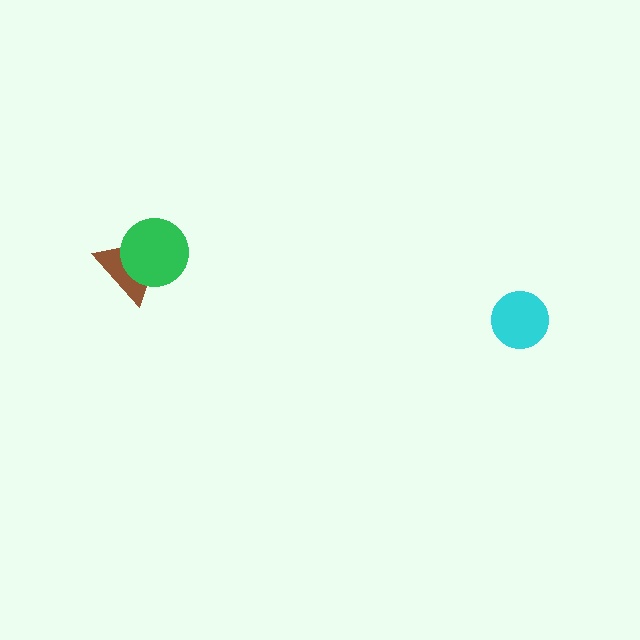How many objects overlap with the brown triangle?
1 object overlaps with the brown triangle.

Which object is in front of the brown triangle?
The green circle is in front of the brown triangle.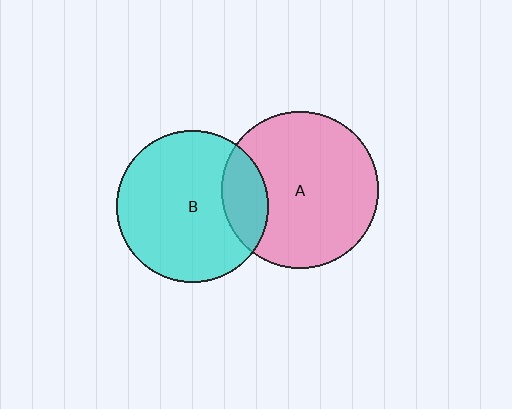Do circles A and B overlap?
Yes.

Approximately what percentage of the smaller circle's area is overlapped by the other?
Approximately 20%.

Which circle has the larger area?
Circle A (pink).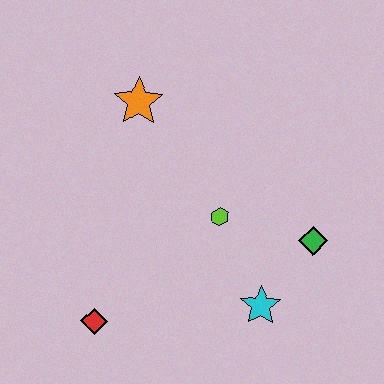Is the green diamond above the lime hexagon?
No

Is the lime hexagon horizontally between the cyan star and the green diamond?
No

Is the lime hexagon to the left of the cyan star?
Yes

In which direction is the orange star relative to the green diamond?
The orange star is to the left of the green diamond.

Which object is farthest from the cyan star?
The orange star is farthest from the cyan star.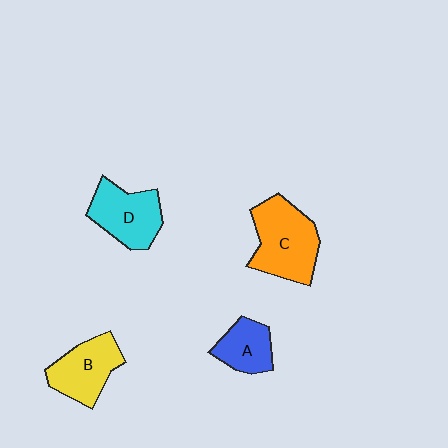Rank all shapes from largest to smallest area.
From largest to smallest: C (orange), D (cyan), B (yellow), A (blue).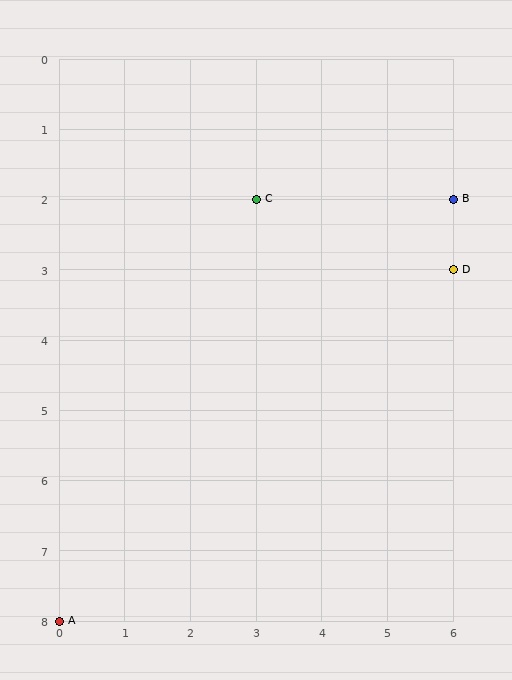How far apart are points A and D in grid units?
Points A and D are 6 columns and 5 rows apart (about 7.8 grid units diagonally).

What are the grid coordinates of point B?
Point B is at grid coordinates (6, 2).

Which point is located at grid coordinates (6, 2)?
Point B is at (6, 2).